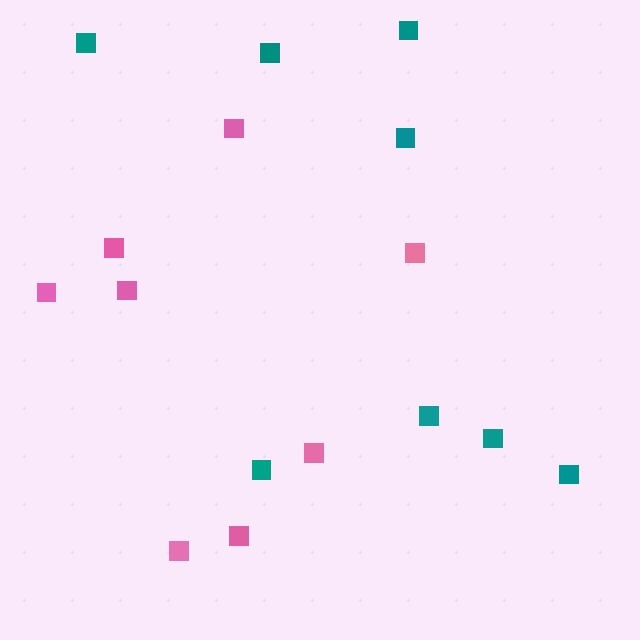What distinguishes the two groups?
There are 2 groups: one group of teal squares (8) and one group of pink squares (8).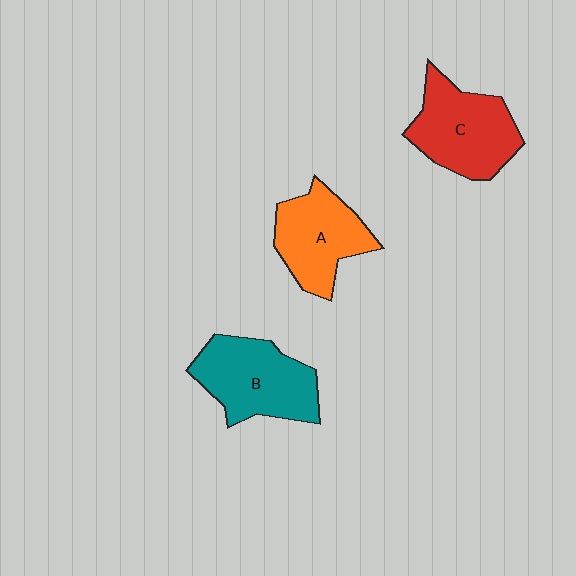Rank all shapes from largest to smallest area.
From largest to smallest: B (teal), C (red), A (orange).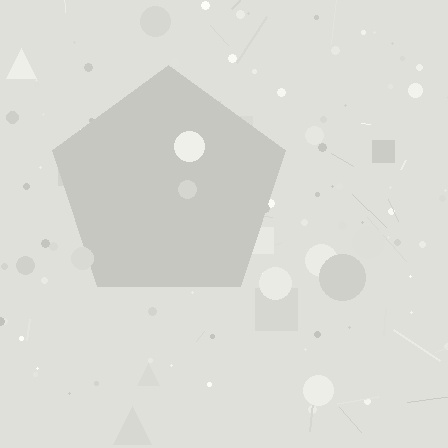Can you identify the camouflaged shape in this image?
The camouflaged shape is a pentagon.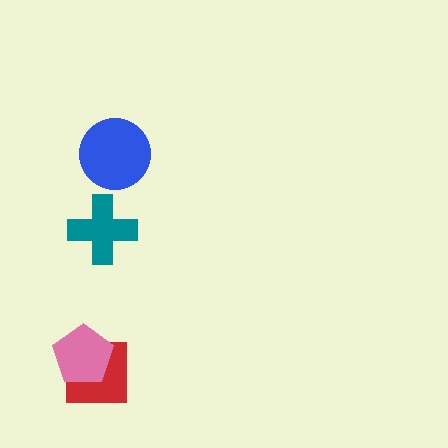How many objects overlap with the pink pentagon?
1 object overlaps with the pink pentagon.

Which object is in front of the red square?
The pink pentagon is in front of the red square.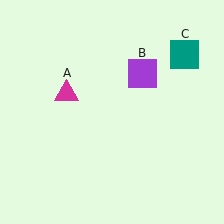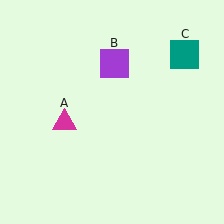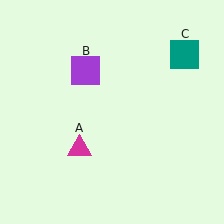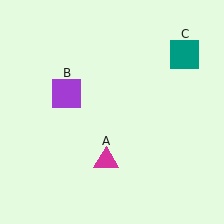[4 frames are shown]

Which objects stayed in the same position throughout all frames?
Teal square (object C) remained stationary.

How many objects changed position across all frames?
2 objects changed position: magenta triangle (object A), purple square (object B).